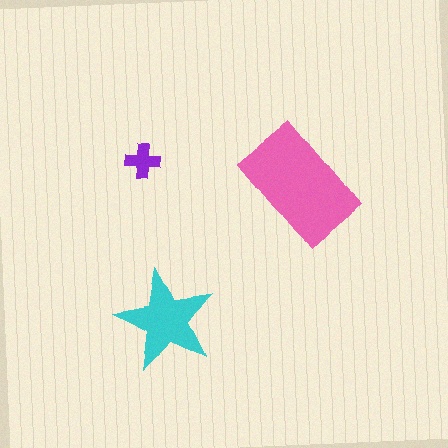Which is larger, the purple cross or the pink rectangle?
The pink rectangle.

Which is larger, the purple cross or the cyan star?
The cyan star.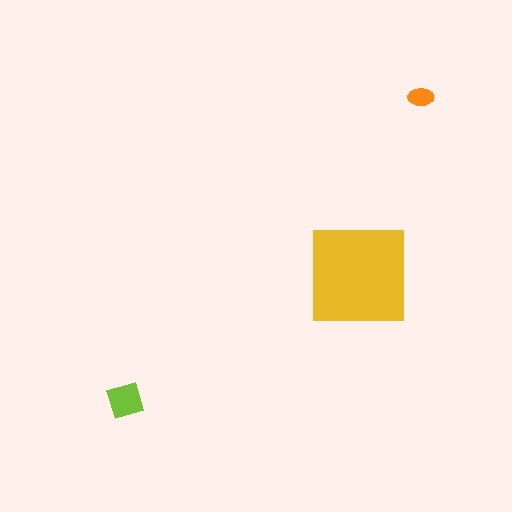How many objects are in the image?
There are 3 objects in the image.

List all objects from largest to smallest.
The yellow square, the lime diamond, the orange ellipse.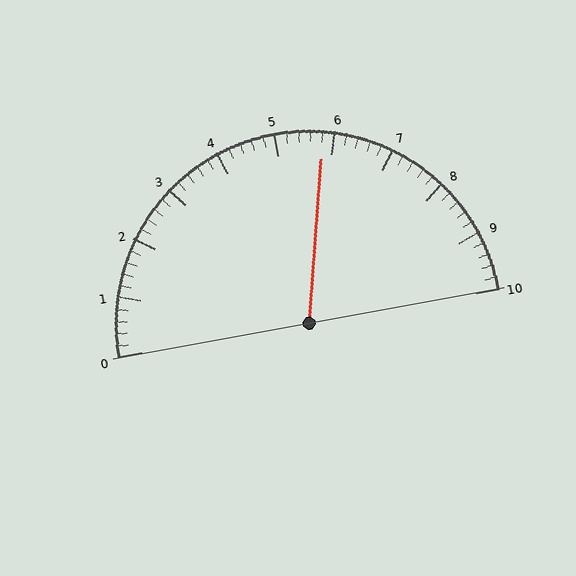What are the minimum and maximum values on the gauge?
The gauge ranges from 0 to 10.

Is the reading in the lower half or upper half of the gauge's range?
The reading is in the upper half of the range (0 to 10).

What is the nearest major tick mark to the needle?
The nearest major tick mark is 6.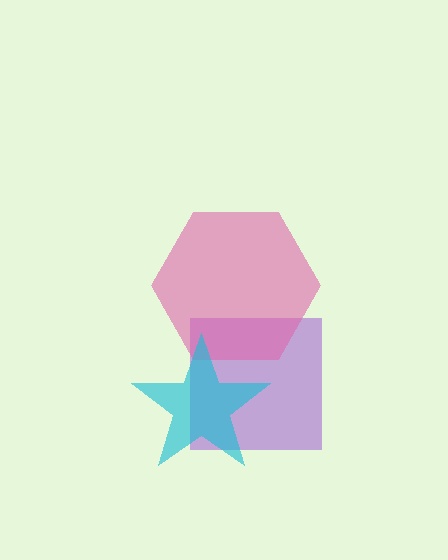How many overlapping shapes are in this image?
There are 3 overlapping shapes in the image.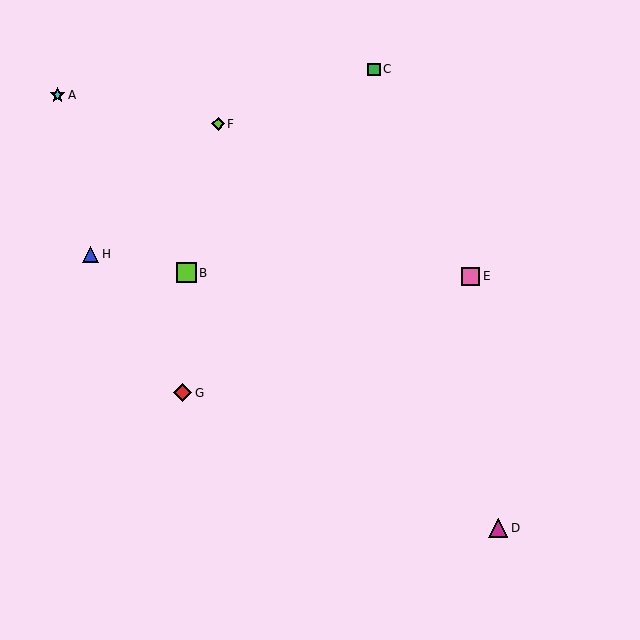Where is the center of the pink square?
The center of the pink square is at (471, 276).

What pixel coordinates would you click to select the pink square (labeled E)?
Click at (471, 276) to select the pink square E.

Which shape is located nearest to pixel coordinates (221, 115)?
The lime diamond (labeled F) at (218, 124) is nearest to that location.